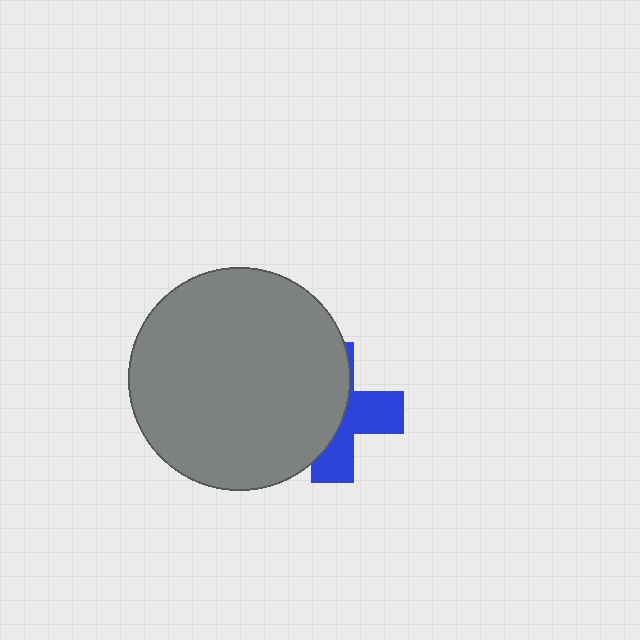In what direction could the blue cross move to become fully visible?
The blue cross could move right. That would shift it out from behind the gray circle entirely.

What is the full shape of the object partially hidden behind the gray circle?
The partially hidden object is a blue cross.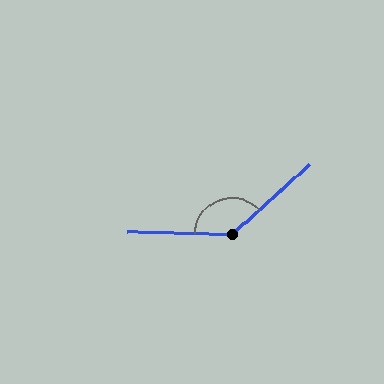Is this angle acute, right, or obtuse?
It is obtuse.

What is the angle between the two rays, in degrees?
Approximately 137 degrees.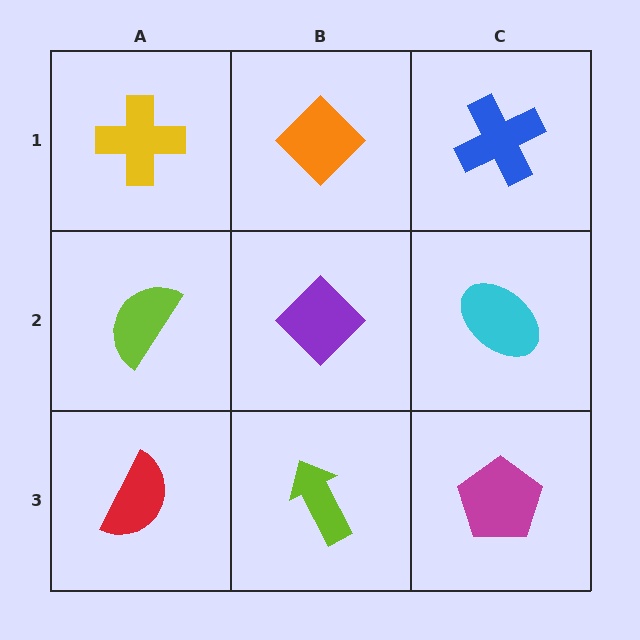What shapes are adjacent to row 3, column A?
A lime semicircle (row 2, column A), a lime arrow (row 3, column B).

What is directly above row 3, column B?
A purple diamond.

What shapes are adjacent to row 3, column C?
A cyan ellipse (row 2, column C), a lime arrow (row 3, column B).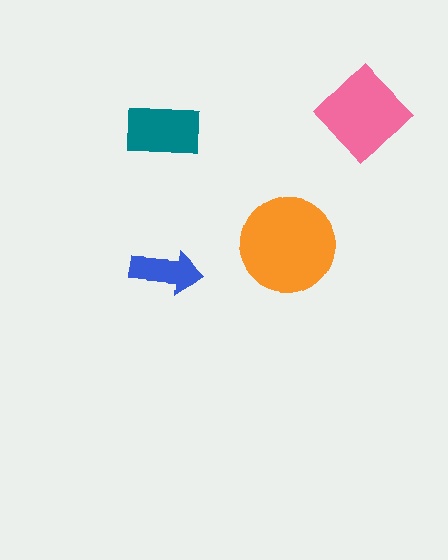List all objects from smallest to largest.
The blue arrow, the teal rectangle, the pink diamond, the orange circle.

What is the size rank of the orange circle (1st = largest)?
1st.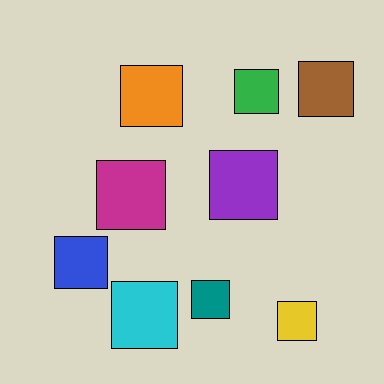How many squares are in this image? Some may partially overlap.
There are 9 squares.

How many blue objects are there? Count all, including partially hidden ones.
There is 1 blue object.